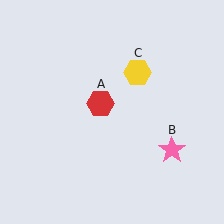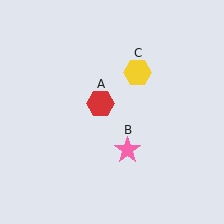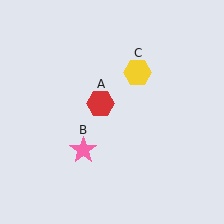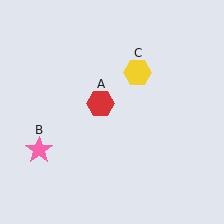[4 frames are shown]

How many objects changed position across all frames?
1 object changed position: pink star (object B).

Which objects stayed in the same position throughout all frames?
Red hexagon (object A) and yellow hexagon (object C) remained stationary.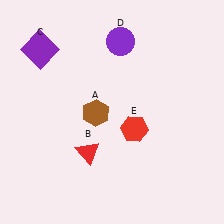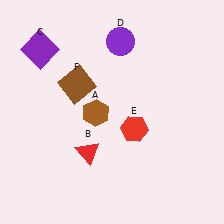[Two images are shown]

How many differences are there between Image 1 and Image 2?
There is 1 difference between the two images.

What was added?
A brown square (F) was added in Image 2.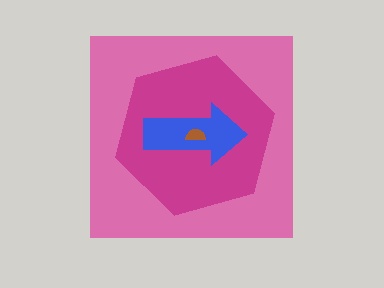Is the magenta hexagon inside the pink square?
Yes.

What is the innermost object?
The brown semicircle.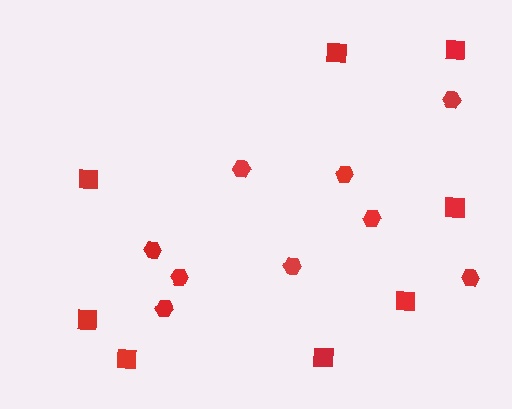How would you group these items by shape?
There are 2 groups: one group of hexagons (9) and one group of squares (8).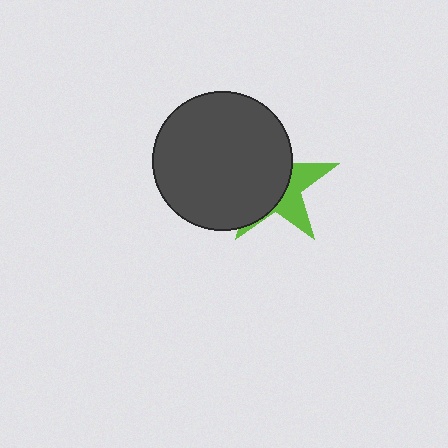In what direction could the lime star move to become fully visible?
The lime star could move right. That would shift it out from behind the dark gray circle entirely.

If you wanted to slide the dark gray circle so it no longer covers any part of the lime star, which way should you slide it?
Slide it left — that is the most direct way to separate the two shapes.